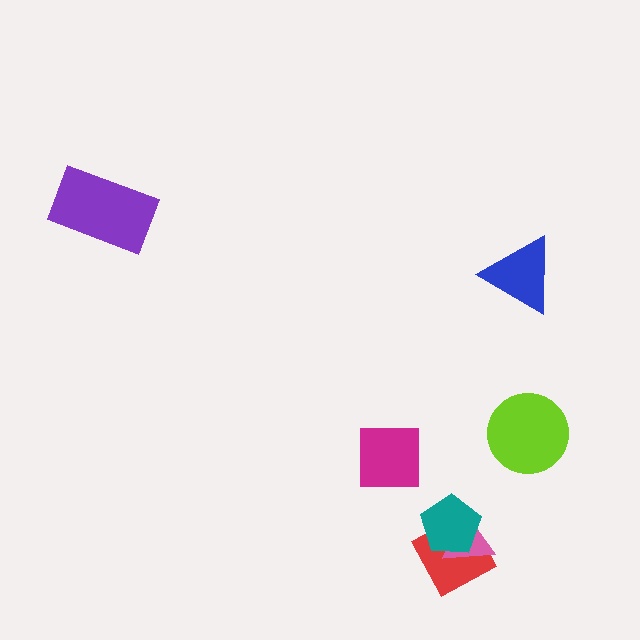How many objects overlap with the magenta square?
0 objects overlap with the magenta square.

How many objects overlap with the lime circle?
0 objects overlap with the lime circle.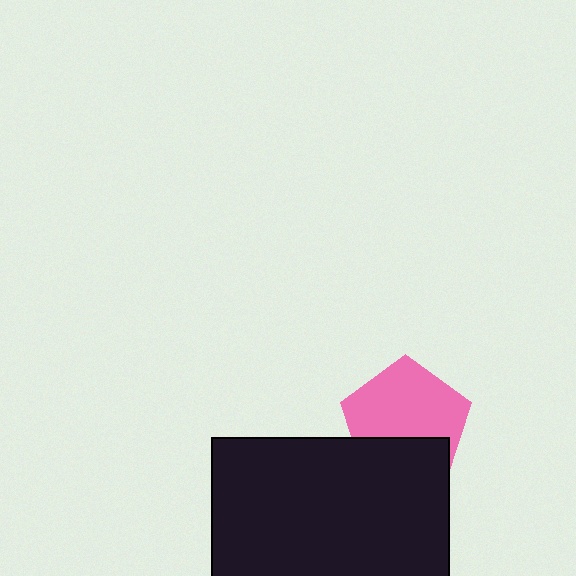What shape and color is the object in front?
The object in front is a black rectangle.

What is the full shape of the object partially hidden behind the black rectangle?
The partially hidden object is a pink pentagon.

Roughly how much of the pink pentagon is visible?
Most of it is visible (roughly 66%).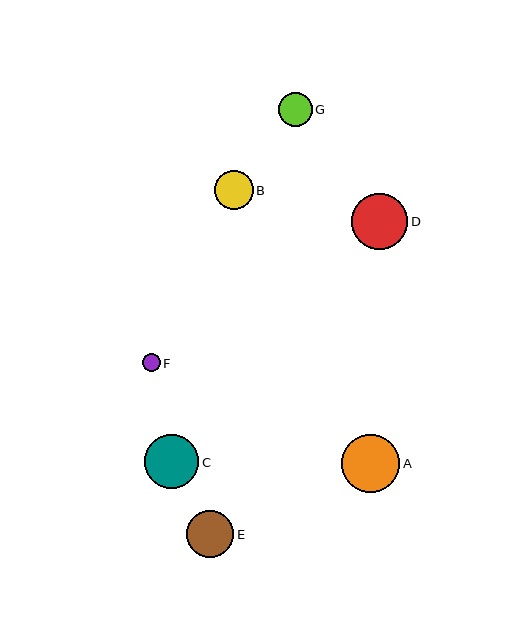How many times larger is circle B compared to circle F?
Circle B is approximately 2.2 times the size of circle F.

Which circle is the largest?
Circle A is the largest with a size of approximately 58 pixels.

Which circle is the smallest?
Circle F is the smallest with a size of approximately 18 pixels.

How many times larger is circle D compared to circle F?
Circle D is approximately 3.1 times the size of circle F.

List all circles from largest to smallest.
From largest to smallest: A, D, C, E, B, G, F.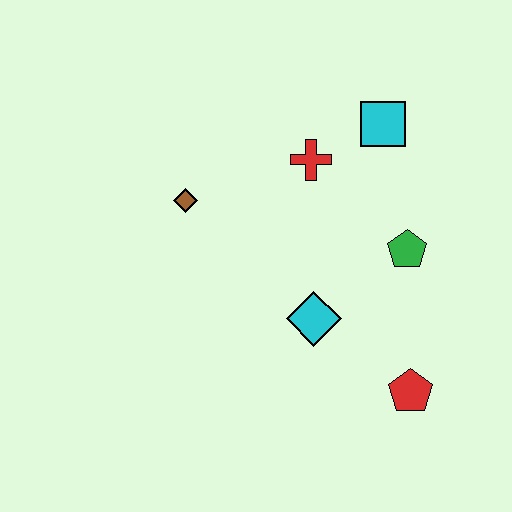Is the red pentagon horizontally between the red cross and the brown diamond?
No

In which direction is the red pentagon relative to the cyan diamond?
The red pentagon is to the right of the cyan diamond.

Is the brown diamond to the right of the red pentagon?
No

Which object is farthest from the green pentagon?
The brown diamond is farthest from the green pentagon.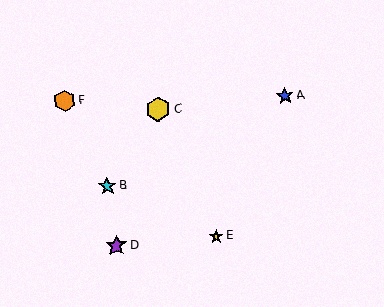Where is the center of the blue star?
The center of the blue star is at (285, 96).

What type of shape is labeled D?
Shape D is a purple star.